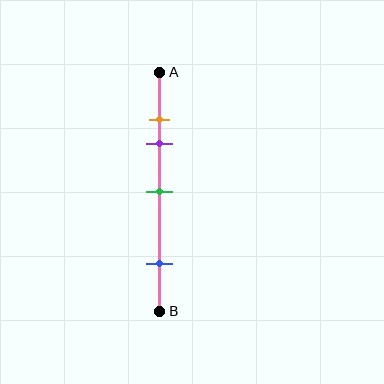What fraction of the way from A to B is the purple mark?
The purple mark is approximately 30% (0.3) of the way from A to B.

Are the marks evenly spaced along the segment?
No, the marks are not evenly spaced.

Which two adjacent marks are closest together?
The orange and purple marks are the closest adjacent pair.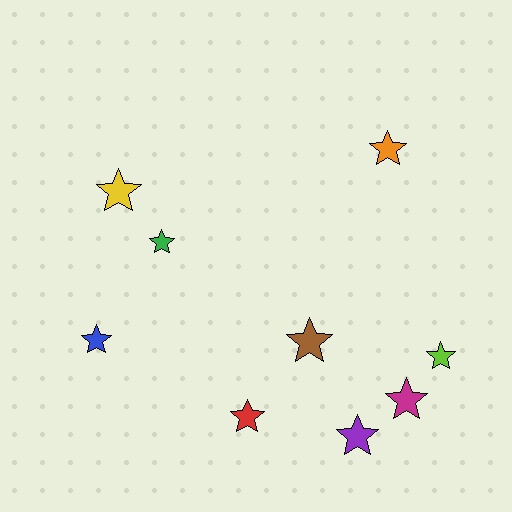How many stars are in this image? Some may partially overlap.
There are 9 stars.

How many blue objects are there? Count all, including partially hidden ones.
There is 1 blue object.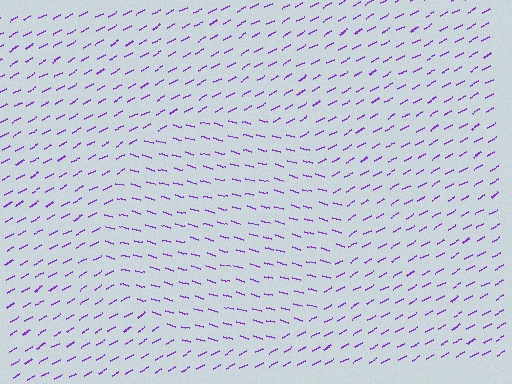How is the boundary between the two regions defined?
The boundary is defined purely by a change in line orientation (approximately 45 degrees difference). All lines are the same color and thickness.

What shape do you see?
I see a circle.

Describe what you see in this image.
The image is filled with small purple line segments. A circle region in the image has lines oriented differently from the surrounding lines, creating a visible texture boundary.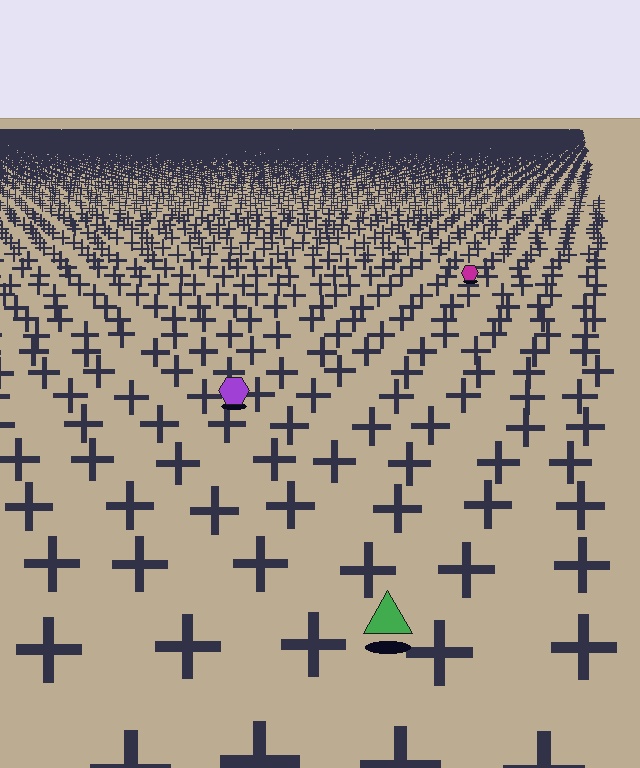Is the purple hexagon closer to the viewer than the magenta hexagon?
Yes. The purple hexagon is closer — you can tell from the texture gradient: the ground texture is coarser near it.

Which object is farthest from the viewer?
The magenta hexagon is farthest from the viewer. It appears smaller and the ground texture around it is denser.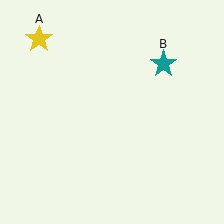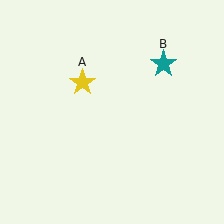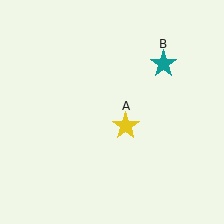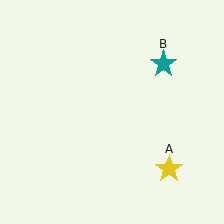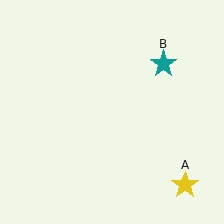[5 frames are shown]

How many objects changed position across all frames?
1 object changed position: yellow star (object A).